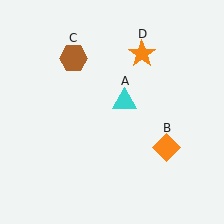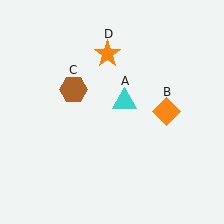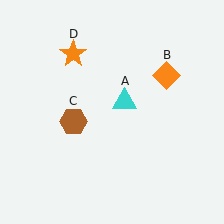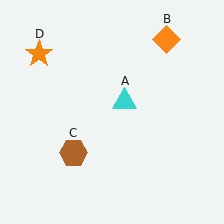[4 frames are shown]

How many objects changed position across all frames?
3 objects changed position: orange diamond (object B), brown hexagon (object C), orange star (object D).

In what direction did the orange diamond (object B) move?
The orange diamond (object B) moved up.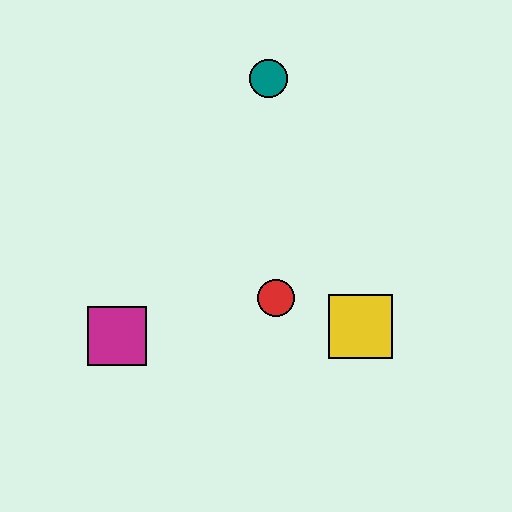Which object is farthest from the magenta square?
The teal circle is farthest from the magenta square.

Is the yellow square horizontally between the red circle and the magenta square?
No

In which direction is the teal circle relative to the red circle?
The teal circle is above the red circle.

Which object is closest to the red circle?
The yellow square is closest to the red circle.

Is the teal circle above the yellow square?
Yes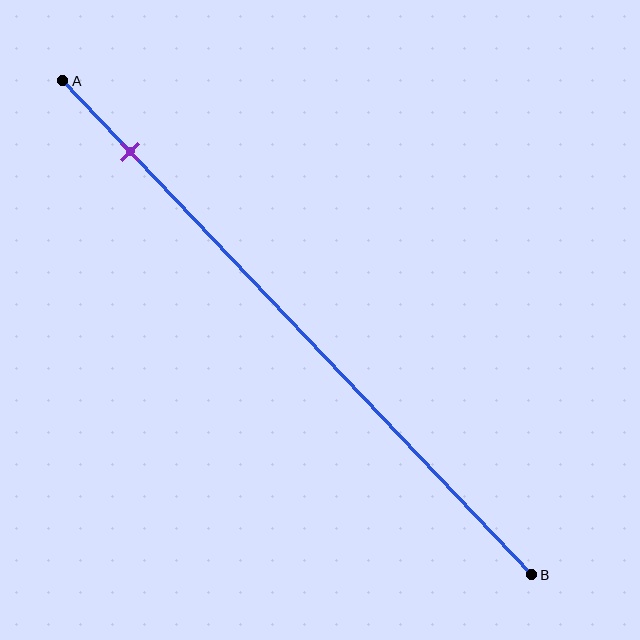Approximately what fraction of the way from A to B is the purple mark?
The purple mark is approximately 15% of the way from A to B.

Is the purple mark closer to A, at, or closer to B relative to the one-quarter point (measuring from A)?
The purple mark is closer to point A than the one-quarter point of segment AB.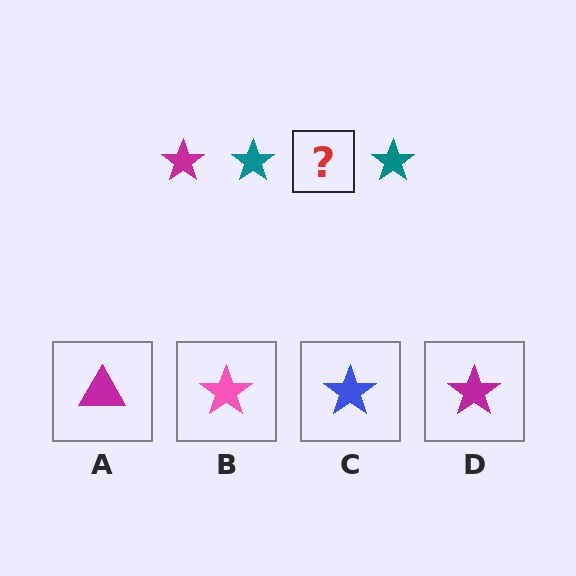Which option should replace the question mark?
Option D.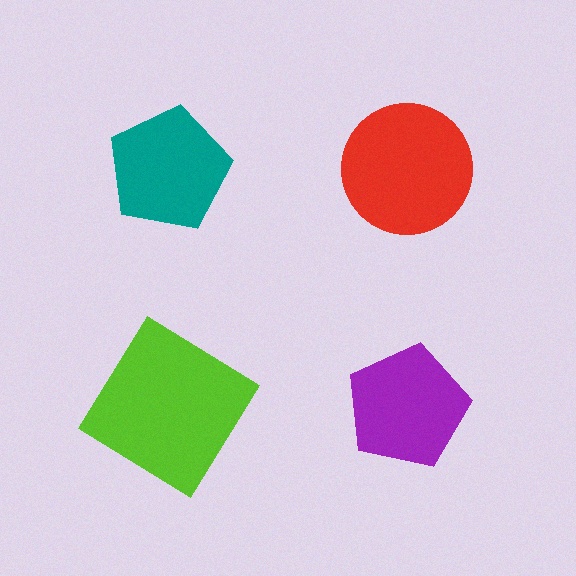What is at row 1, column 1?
A teal pentagon.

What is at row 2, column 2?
A purple pentagon.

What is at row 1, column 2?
A red circle.